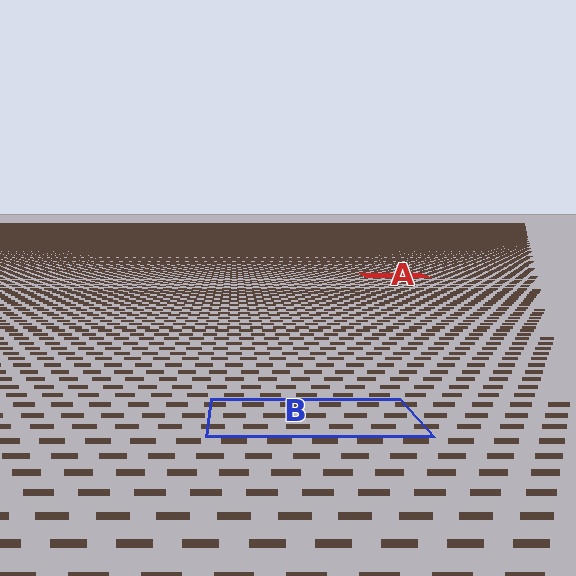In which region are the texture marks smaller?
The texture marks are smaller in region A, because it is farther away.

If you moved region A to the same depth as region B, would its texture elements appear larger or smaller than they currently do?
They would appear larger. At a closer depth, the same texture elements are projected at a bigger on-screen size.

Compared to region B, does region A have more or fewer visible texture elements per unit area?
Region A has more texture elements per unit area — they are packed more densely because it is farther away.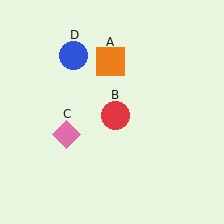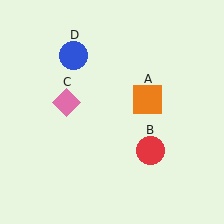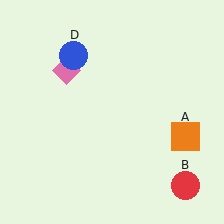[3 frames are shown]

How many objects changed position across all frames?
3 objects changed position: orange square (object A), red circle (object B), pink diamond (object C).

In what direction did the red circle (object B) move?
The red circle (object B) moved down and to the right.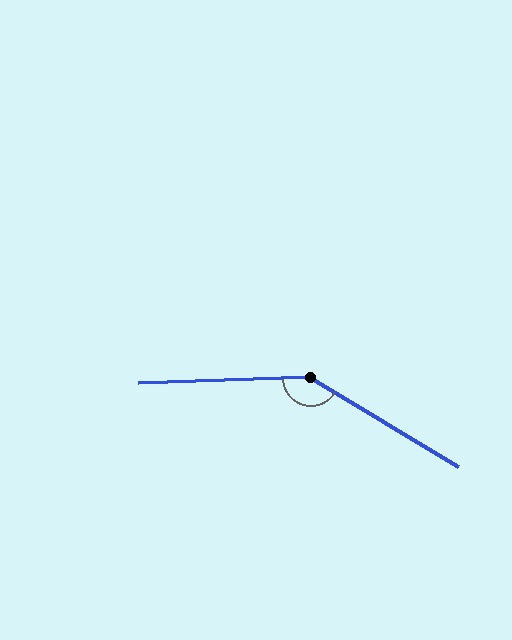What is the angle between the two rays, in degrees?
Approximately 147 degrees.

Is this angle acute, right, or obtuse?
It is obtuse.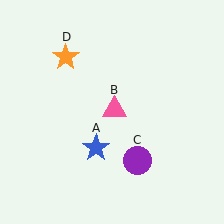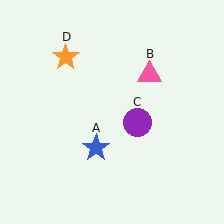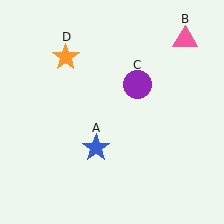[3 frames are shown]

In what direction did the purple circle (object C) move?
The purple circle (object C) moved up.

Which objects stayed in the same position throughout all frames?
Blue star (object A) and orange star (object D) remained stationary.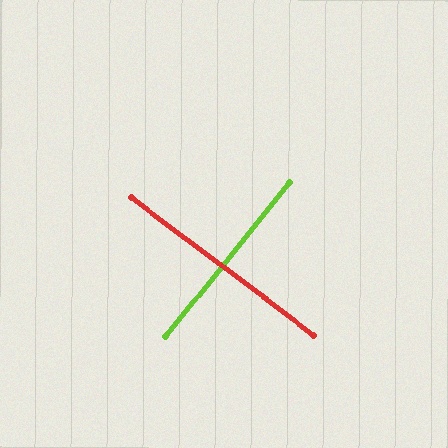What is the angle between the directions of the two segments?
Approximately 88 degrees.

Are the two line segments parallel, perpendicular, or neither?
Perpendicular — they meet at approximately 88°.